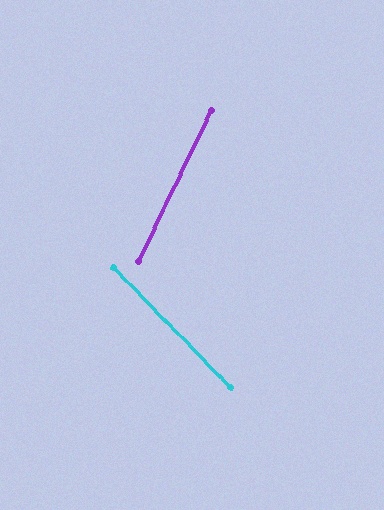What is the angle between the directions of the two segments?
Approximately 70 degrees.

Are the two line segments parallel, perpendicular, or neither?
Neither parallel nor perpendicular — they differ by about 70°.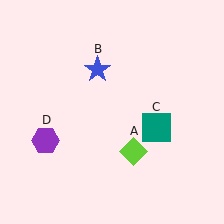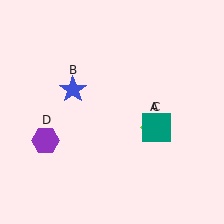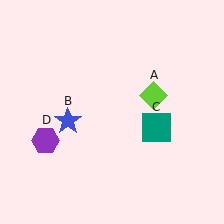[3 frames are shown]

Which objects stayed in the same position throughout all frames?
Teal square (object C) and purple hexagon (object D) remained stationary.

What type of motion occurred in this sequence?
The lime diamond (object A), blue star (object B) rotated counterclockwise around the center of the scene.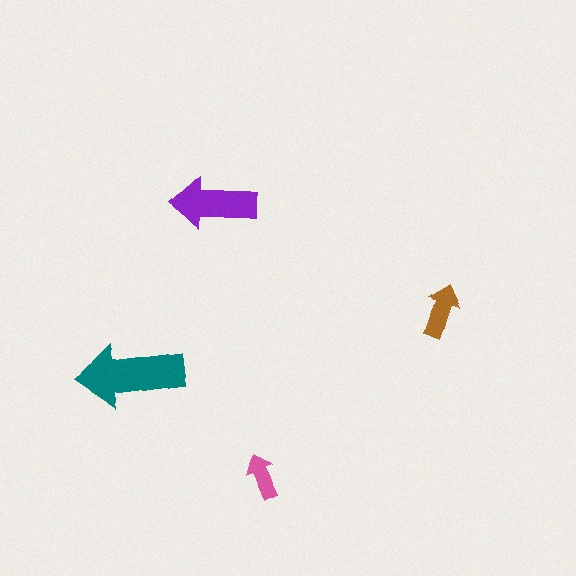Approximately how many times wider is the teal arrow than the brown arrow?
About 2 times wider.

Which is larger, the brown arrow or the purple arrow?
The purple one.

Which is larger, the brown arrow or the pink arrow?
The brown one.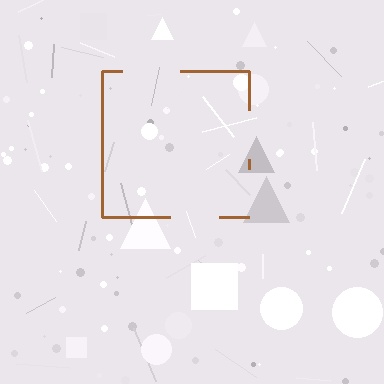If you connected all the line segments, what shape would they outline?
They would outline a square.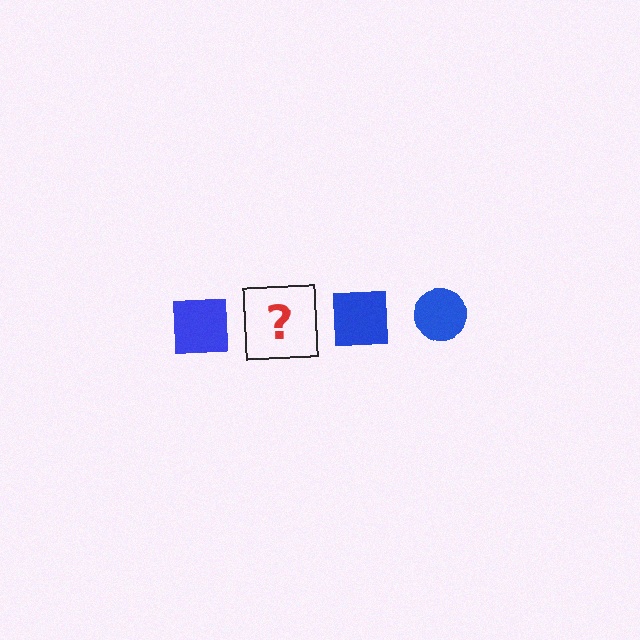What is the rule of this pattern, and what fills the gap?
The rule is that the pattern cycles through square, circle shapes in blue. The gap should be filled with a blue circle.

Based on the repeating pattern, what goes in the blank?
The blank should be a blue circle.